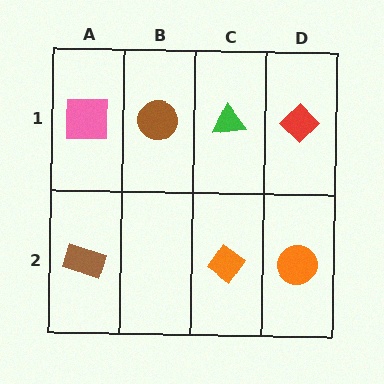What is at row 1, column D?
A red diamond.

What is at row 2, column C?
An orange diamond.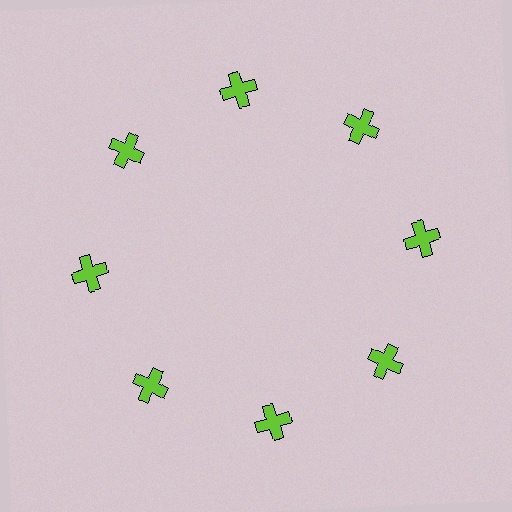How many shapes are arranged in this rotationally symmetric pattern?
There are 8 shapes, arranged in 8 groups of 1.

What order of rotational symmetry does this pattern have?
This pattern has 8-fold rotational symmetry.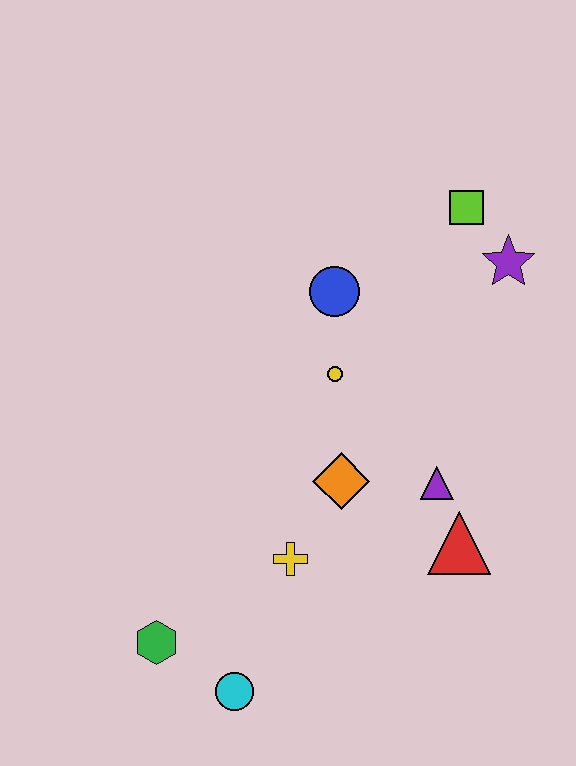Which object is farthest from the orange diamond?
The lime square is farthest from the orange diamond.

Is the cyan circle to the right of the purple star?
No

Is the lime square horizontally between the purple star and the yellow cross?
Yes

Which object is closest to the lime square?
The purple star is closest to the lime square.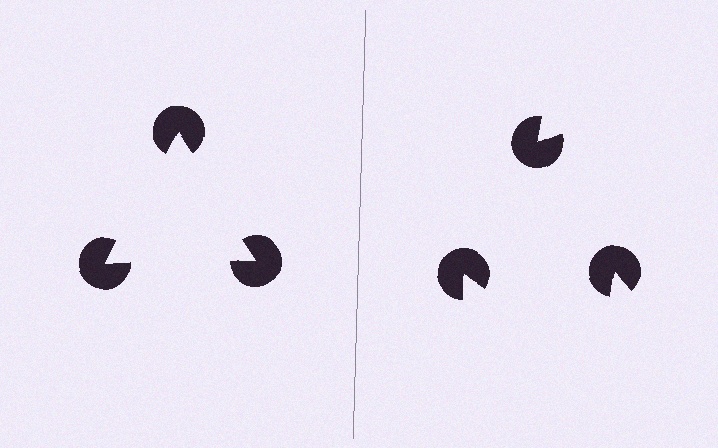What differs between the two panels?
The pac-man discs are positioned identically on both sides; only the wedge orientations differ. On the left they align to a triangle; on the right they are misaligned.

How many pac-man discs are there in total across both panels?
6 — 3 on each side.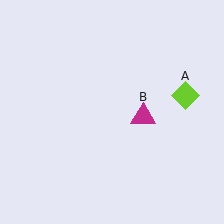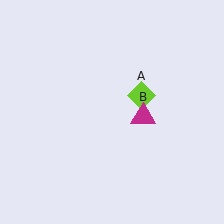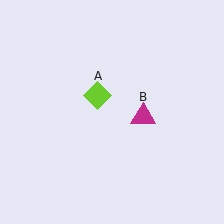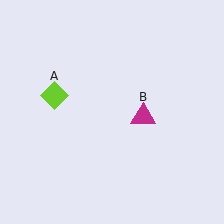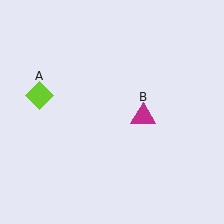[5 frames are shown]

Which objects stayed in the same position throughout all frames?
Magenta triangle (object B) remained stationary.